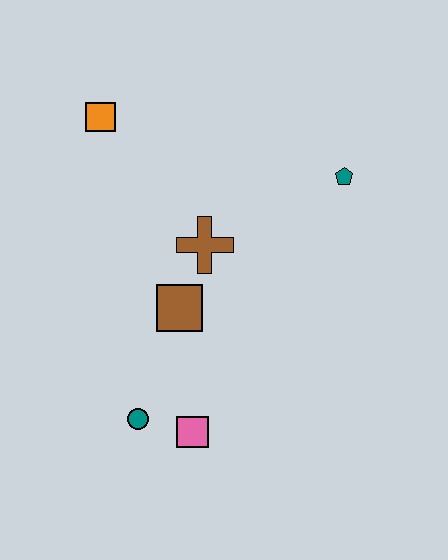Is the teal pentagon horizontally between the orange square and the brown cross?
No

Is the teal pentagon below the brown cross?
No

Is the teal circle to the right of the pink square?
No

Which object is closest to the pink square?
The teal circle is closest to the pink square.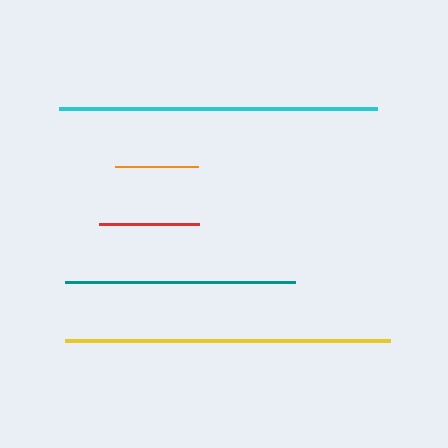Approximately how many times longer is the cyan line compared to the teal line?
The cyan line is approximately 1.4 times the length of the teal line.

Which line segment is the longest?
The yellow line is the longest at approximately 325 pixels.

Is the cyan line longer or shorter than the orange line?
The cyan line is longer than the orange line.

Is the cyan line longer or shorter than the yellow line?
The yellow line is longer than the cyan line.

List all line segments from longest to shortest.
From longest to shortest: yellow, cyan, teal, red, orange.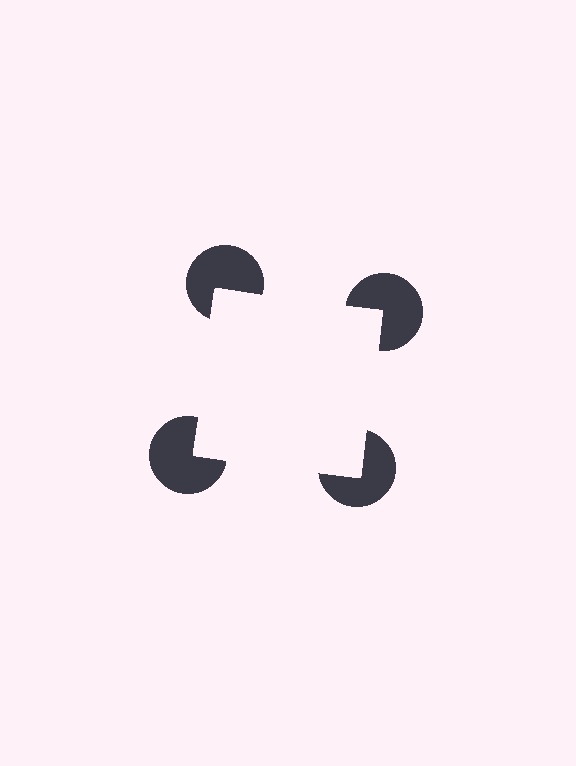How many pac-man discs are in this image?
There are 4 — one at each vertex of the illusory square.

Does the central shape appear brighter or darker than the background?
It typically appears slightly brighter than the background, even though no actual brightness change is drawn.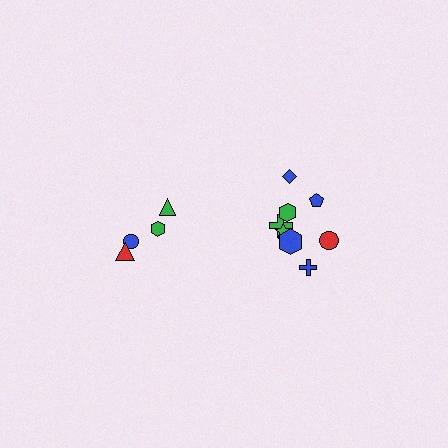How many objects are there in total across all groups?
There are 12 objects.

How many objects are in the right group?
There are 8 objects.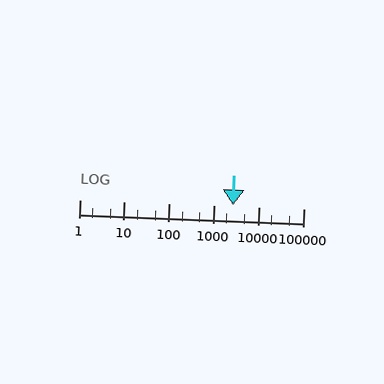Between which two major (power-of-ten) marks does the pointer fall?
The pointer is between 1000 and 10000.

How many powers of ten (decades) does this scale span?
The scale spans 5 decades, from 1 to 100000.